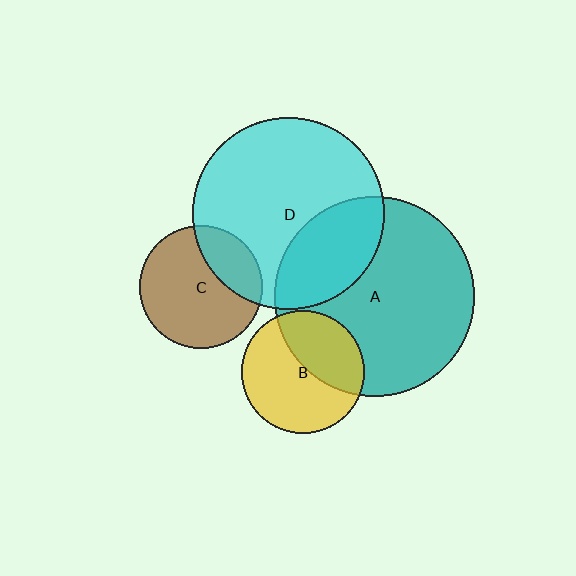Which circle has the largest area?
Circle A (teal).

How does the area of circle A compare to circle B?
Approximately 2.7 times.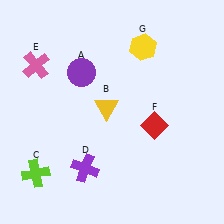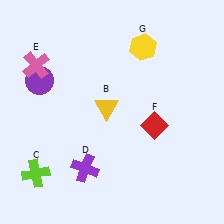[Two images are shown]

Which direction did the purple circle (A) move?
The purple circle (A) moved left.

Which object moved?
The purple circle (A) moved left.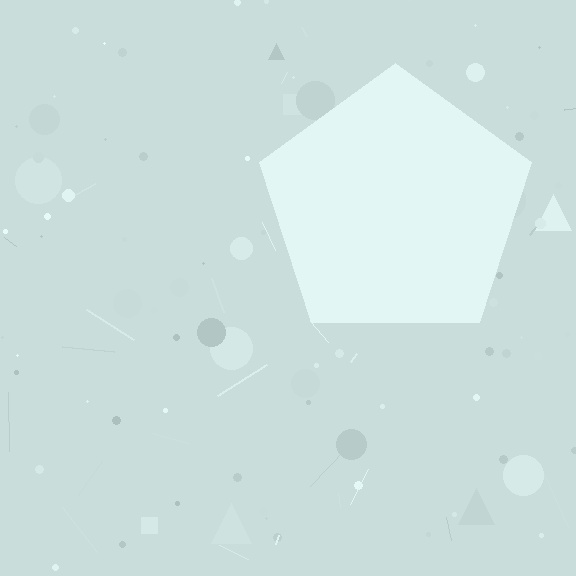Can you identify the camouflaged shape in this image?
The camouflaged shape is a pentagon.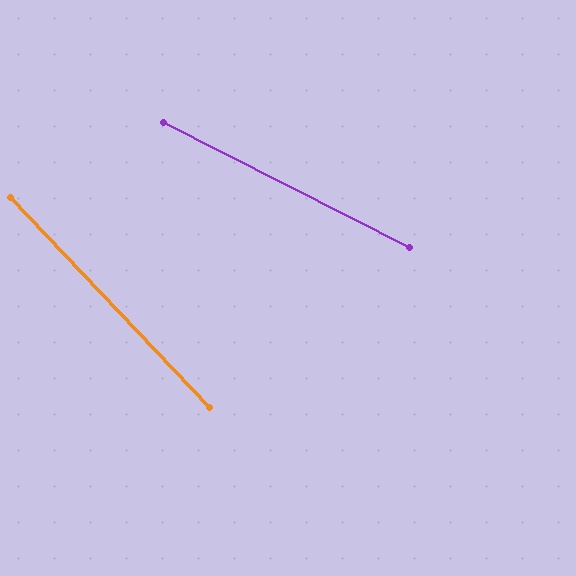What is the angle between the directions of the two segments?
Approximately 19 degrees.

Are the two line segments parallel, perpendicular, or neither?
Neither parallel nor perpendicular — they differ by about 19°.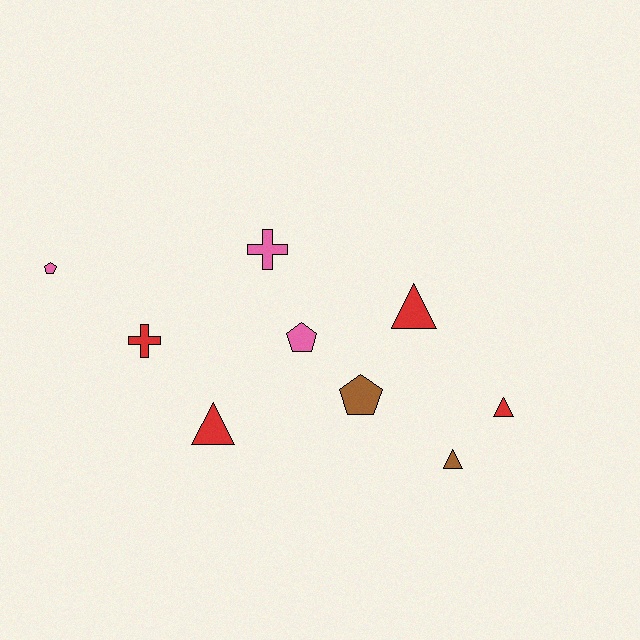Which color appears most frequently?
Red, with 4 objects.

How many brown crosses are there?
There are no brown crosses.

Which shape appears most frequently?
Triangle, with 4 objects.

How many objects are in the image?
There are 9 objects.